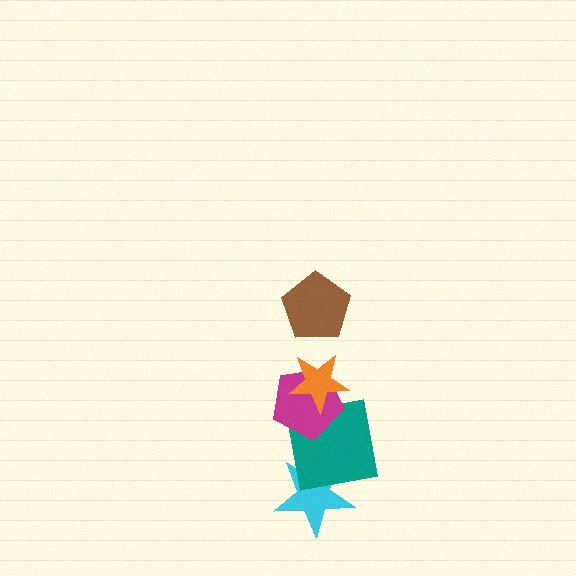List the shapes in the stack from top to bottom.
From top to bottom: the brown pentagon, the orange star, the magenta pentagon, the teal square, the cyan star.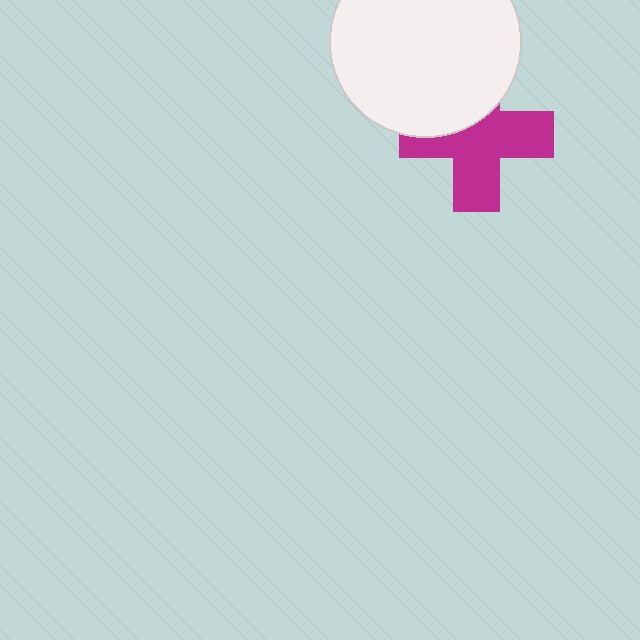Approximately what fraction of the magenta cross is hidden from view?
Roughly 36% of the magenta cross is hidden behind the white circle.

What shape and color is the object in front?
The object in front is a white circle.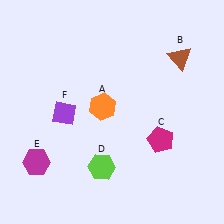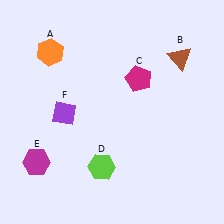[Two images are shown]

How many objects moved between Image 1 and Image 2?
2 objects moved between the two images.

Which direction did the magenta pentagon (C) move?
The magenta pentagon (C) moved up.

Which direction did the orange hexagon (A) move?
The orange hexagon (A) moved up.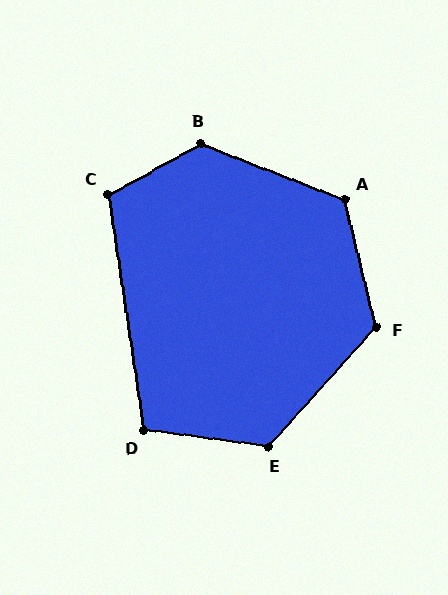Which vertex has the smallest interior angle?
D, at approximately 106 degrees.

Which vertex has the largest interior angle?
B, at approximately 130 degrees.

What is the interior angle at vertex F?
Approximately 124 degrees (obtuse).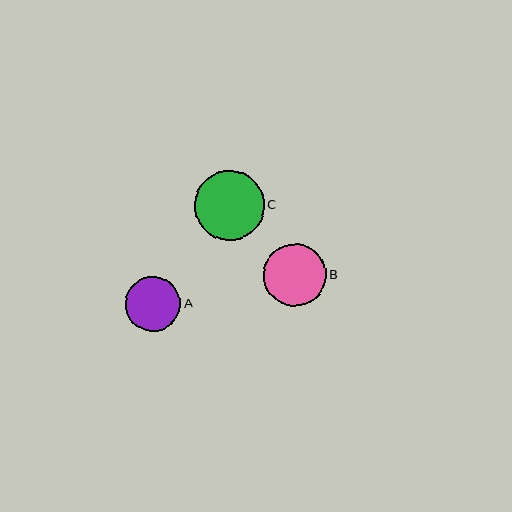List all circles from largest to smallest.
From largest to smallest: C, B, A.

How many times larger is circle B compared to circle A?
Circle B is approximately 1.1 times the size of circle A.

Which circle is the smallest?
Circle A is the smallest with a size of approximately 55 pixels.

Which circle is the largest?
Circle C is the largest with a size of approximately 70 pixels.